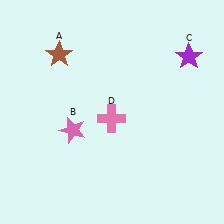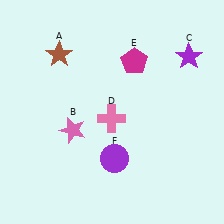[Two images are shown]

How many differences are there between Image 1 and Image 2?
There are 2 differences between the two images.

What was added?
A magenta pentagon (E), a purple circle (F) were added in Image 2.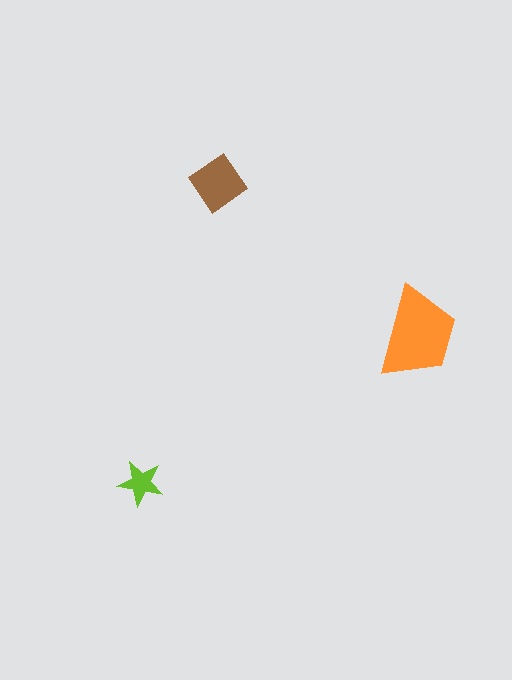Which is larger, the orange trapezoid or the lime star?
The orange trapezoid.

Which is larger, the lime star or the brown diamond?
The brown diamond.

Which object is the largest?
The orange trapezoid.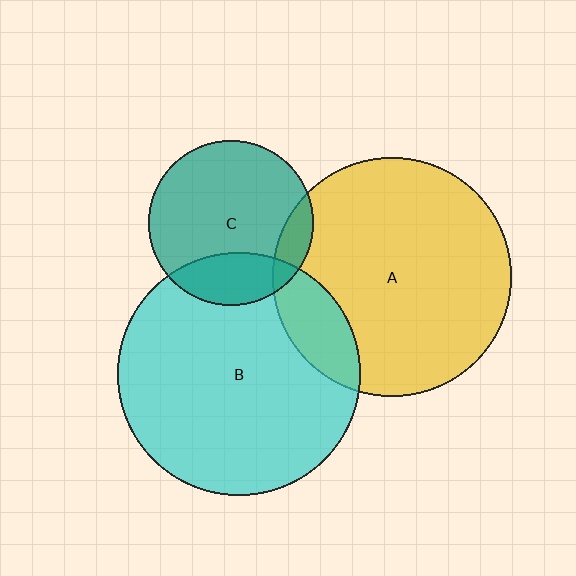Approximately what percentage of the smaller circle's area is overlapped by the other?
Approximately 10%.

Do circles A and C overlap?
Yes.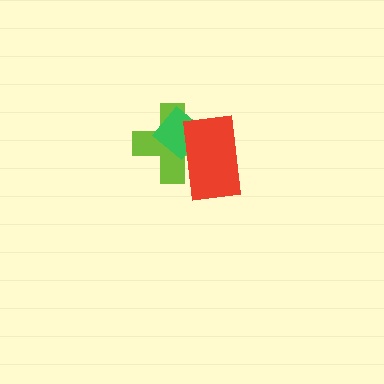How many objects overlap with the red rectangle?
2 objects overlap with the red rectangle.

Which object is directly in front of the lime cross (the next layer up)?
The green diamond is directly in front of the lime cross.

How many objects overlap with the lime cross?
2 objects overlap with the lime cross.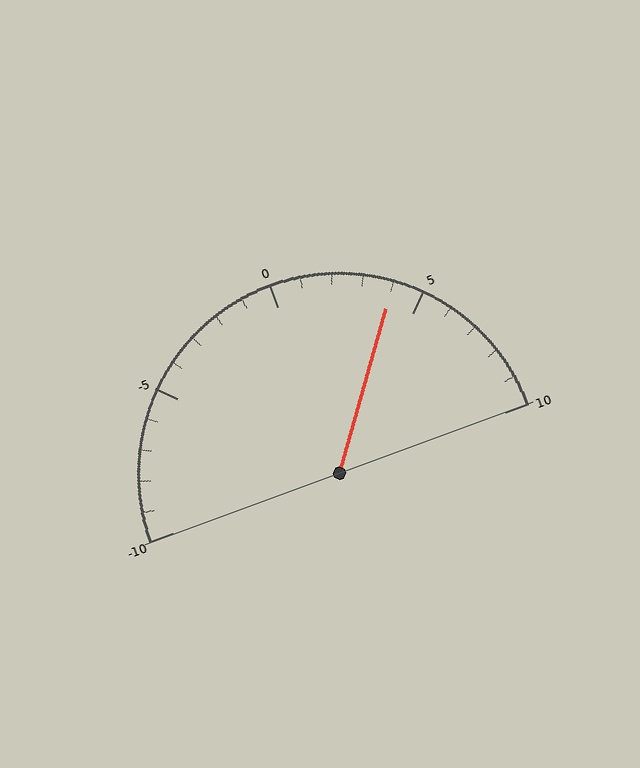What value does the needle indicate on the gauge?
The needle indicates approximately 4.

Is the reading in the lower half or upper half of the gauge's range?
The reading is in the upper half of the range (-10 to 10).